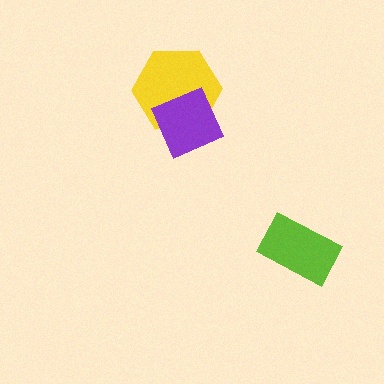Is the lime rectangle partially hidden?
No, no other shape covers it.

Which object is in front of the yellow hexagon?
The purple diamond is in front of the yellow hexagon.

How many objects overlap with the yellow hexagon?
1 object overlaps with the yellow hexagon.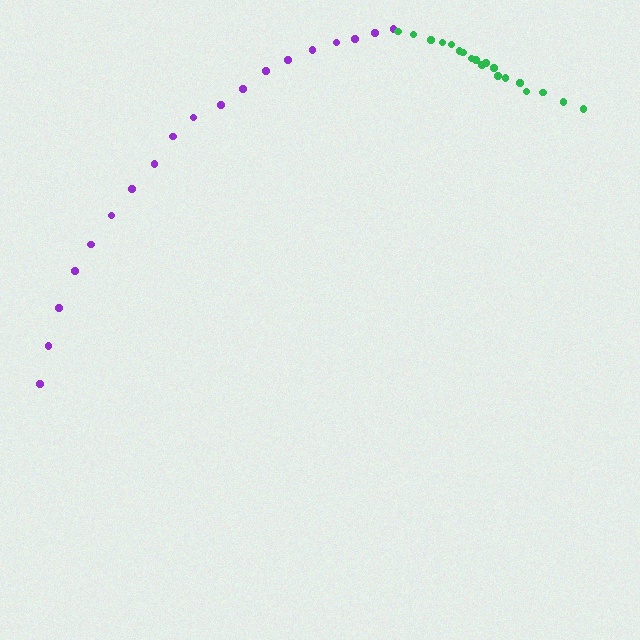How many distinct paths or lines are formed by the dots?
There are 2 distinct paths.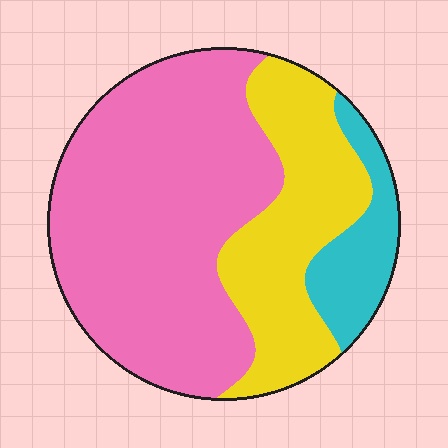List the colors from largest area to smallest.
From largest to smallest: pink, yellow, cyan.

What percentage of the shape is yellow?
Yellow covers around 30% of the shape.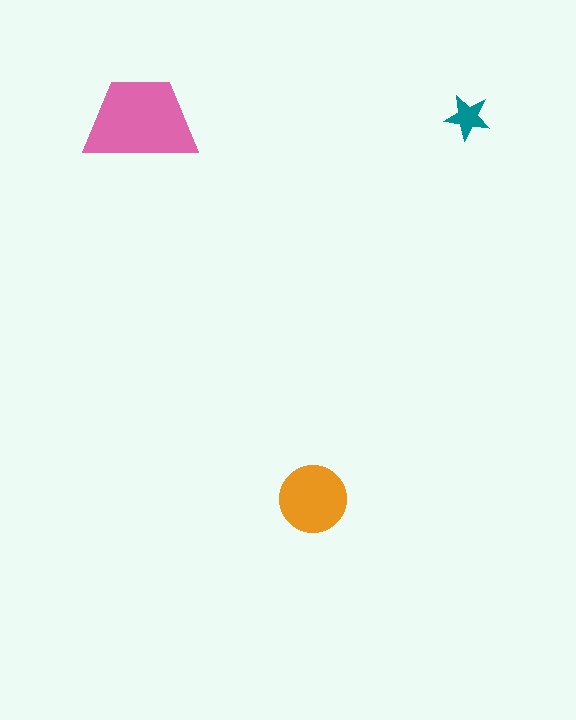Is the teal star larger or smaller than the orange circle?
Smaller.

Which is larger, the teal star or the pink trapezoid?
The pink trapezoid.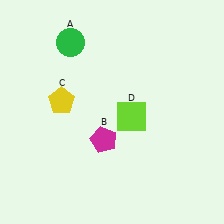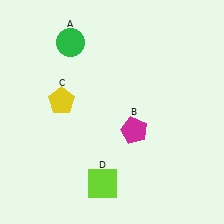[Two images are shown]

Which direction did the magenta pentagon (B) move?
The magenta pentagon (B) moved right.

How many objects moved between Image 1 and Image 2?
2 objects moved between the two images.